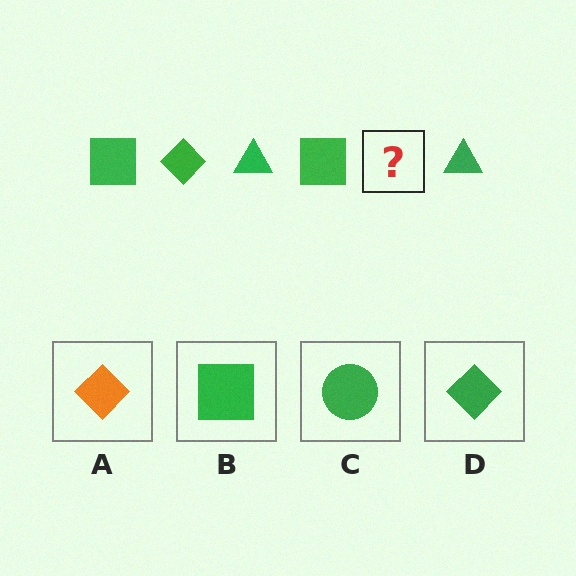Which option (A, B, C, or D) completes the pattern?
D.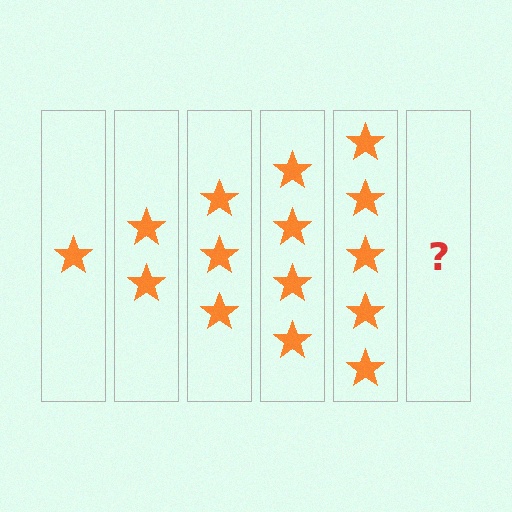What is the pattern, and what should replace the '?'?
The pattern is that each step adds one more star. The '?' should be 6 stars.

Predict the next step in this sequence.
The next step is 6 stars.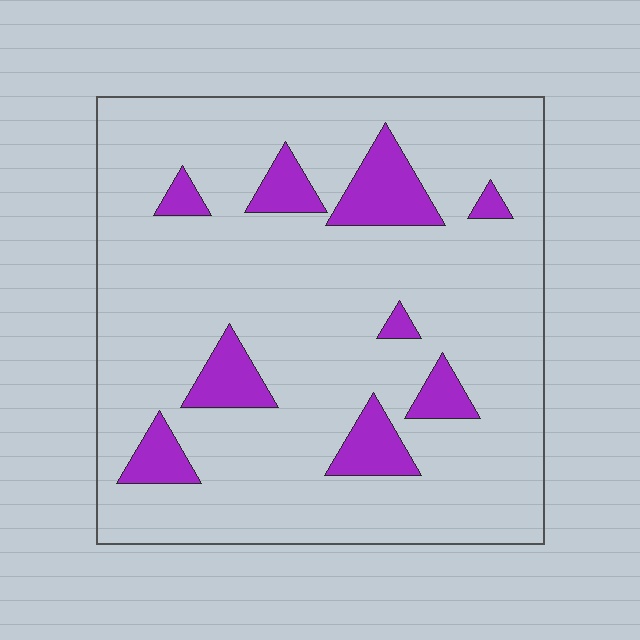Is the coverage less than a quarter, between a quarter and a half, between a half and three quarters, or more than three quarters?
Less than a quarter.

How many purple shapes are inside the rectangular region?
9.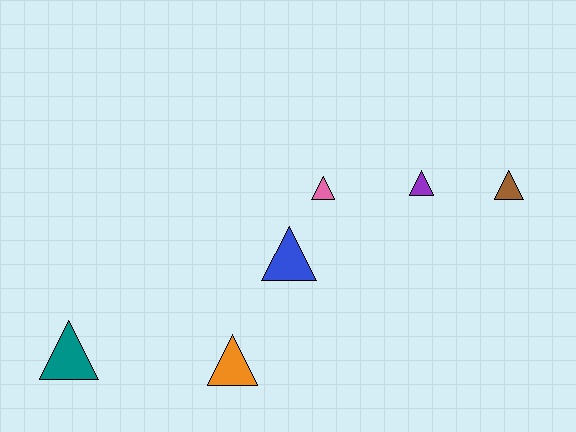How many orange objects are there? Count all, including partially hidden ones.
There is 1 orange object.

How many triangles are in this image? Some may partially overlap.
There are 6 triangles.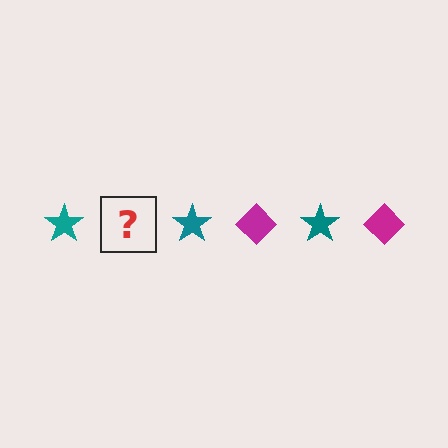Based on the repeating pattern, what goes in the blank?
The blank should be a magenta diamond.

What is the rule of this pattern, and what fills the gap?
The rule is that the pattern alternates between teal star and magenta diamond. The gap should be filled with a magenta diamond.